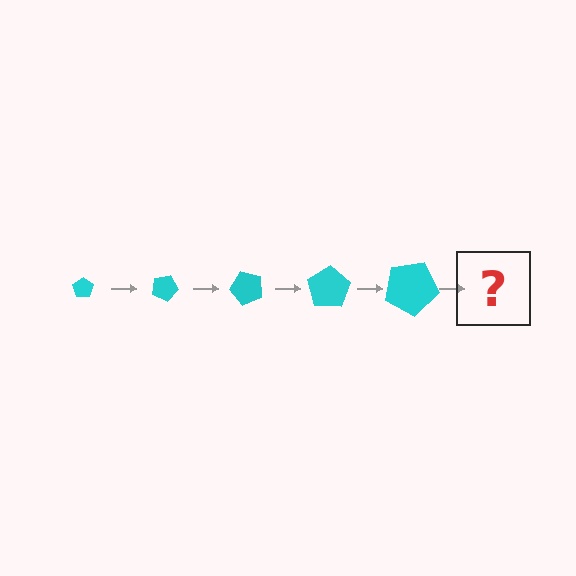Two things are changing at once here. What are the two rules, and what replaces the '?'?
The two rules are that the pentagon grows larger each step and it rotates 25 degrees each step. The '?' should be a pentagon, larger than the previous one and rotated 125 degrees from the start.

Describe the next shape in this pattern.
It should be a pentagon, larger than the previous one and rotated 125 degrees from the start.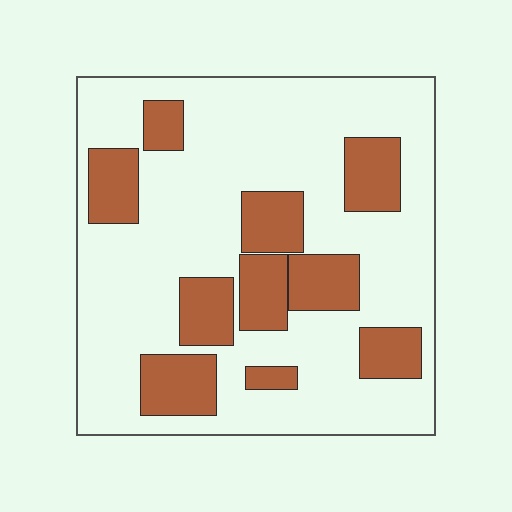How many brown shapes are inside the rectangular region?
10.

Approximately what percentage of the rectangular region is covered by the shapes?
Approximately 25%.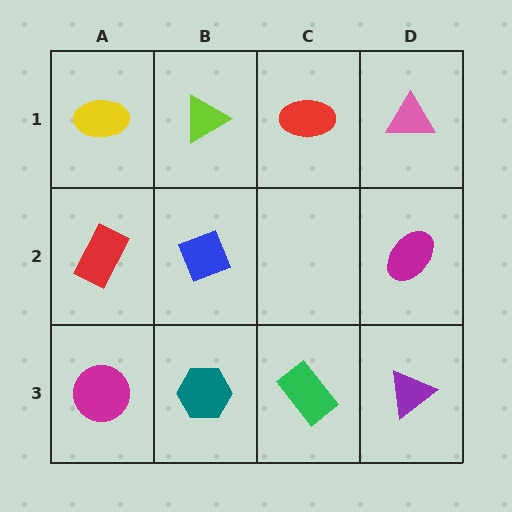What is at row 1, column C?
A red ellipse.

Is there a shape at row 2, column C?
No, that cell is empty.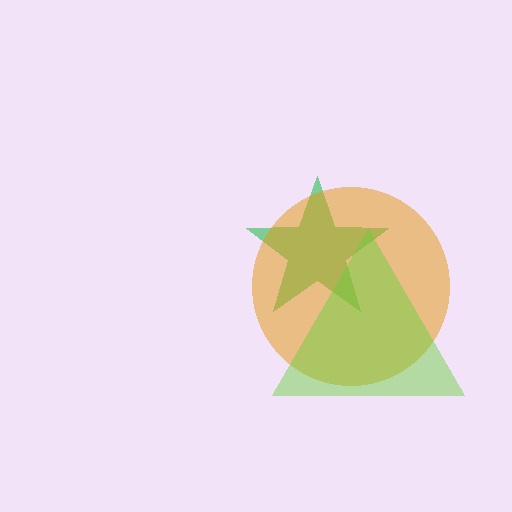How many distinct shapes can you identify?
There are 3 distinct shapes: a green star, an orange circle, a lime triangle.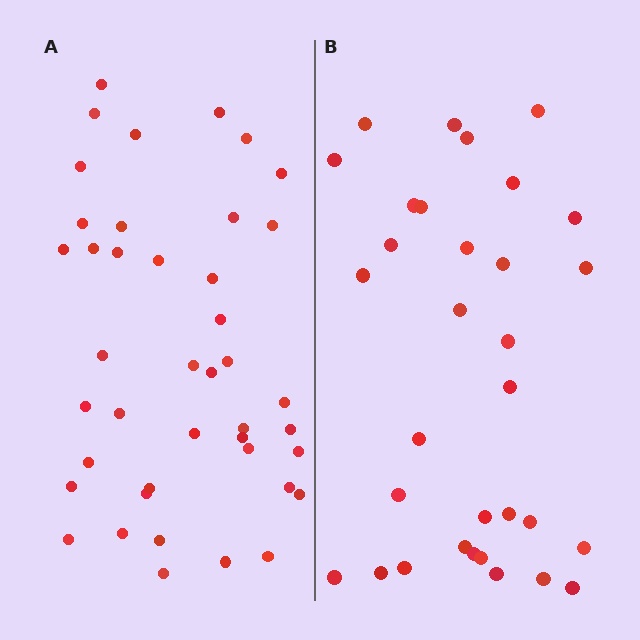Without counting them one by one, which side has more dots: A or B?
Region A (the left region) has more dots.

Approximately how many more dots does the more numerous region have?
Region A has roughly 10 or so more dots than region B.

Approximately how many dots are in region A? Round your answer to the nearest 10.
About 40 dots. (The exact count is 42, which rounds to 40.)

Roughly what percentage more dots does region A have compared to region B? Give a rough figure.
About 30% more.